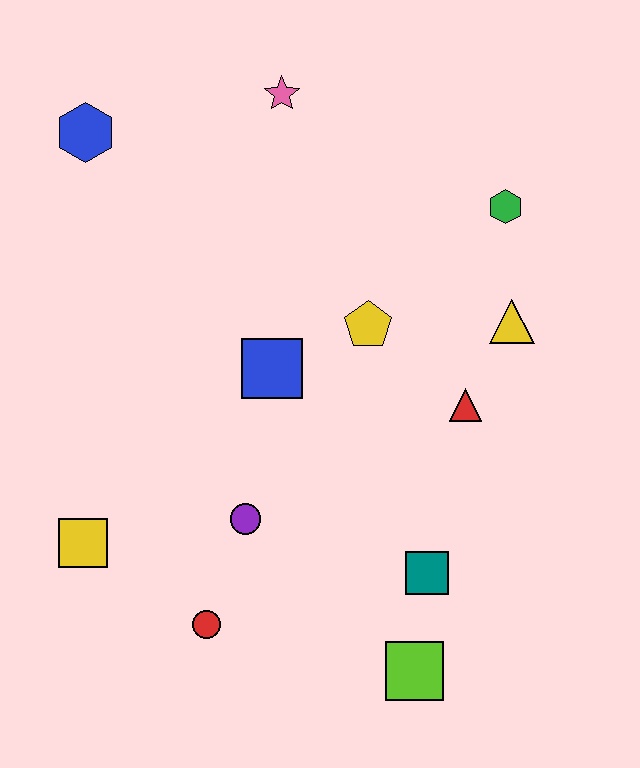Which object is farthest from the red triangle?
The blue hexagon is farthest from the red triangle.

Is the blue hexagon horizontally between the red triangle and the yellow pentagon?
No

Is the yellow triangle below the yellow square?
No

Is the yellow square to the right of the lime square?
No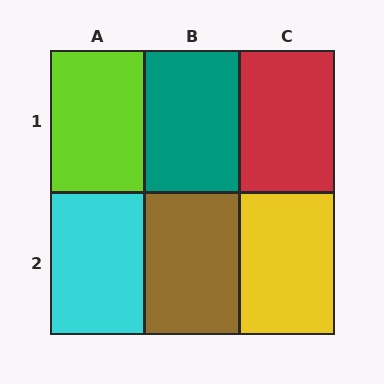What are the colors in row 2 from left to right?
Cyan, brown, yellow.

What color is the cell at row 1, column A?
Lime.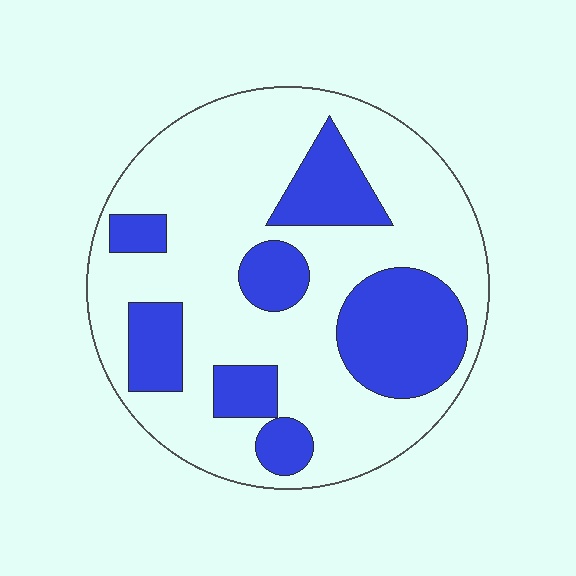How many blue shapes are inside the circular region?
7.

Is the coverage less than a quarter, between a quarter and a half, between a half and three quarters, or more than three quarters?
Between a quarter and a half.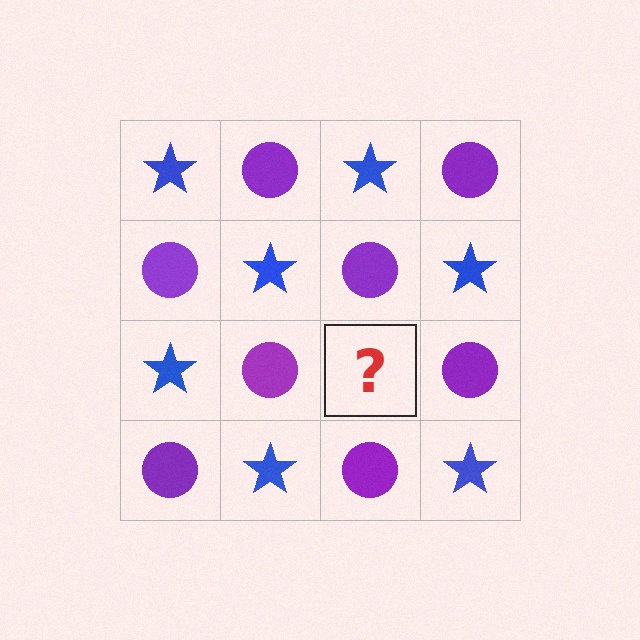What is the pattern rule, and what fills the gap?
The rule is that it alternates blue star and purple circle in a checkerboard pattern. The gap should be filled with a blue star.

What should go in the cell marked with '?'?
The missing cell should contain a blue star.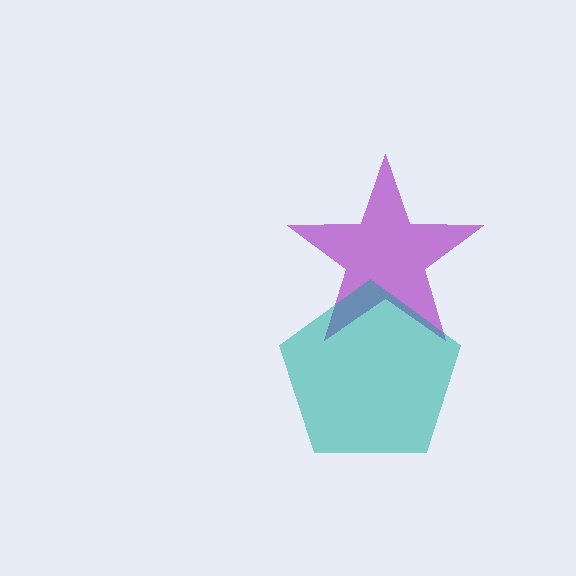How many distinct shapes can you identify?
There are 2 distinct shapes: a purple star, a teal pentagon.